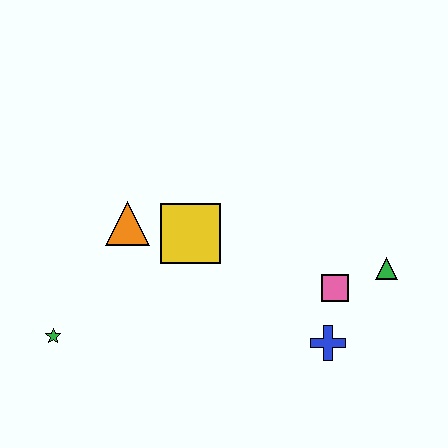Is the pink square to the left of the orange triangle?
No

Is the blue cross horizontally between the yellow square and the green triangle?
Yes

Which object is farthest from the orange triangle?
The green triangle is farthest from the orange triangle.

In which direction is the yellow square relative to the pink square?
The yellow square is to the left of the pink square.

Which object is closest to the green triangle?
The pink square is closest to the green triangle.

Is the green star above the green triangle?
No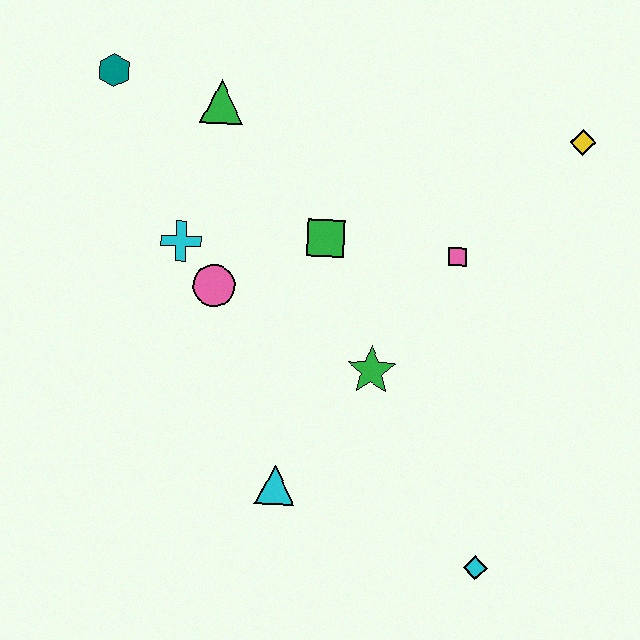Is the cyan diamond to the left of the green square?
No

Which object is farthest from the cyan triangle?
The yellow diamond is farthest from the cyan triangle.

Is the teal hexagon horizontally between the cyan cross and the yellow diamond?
No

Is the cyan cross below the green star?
No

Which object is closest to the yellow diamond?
The pink square is closest to the yellow diamond.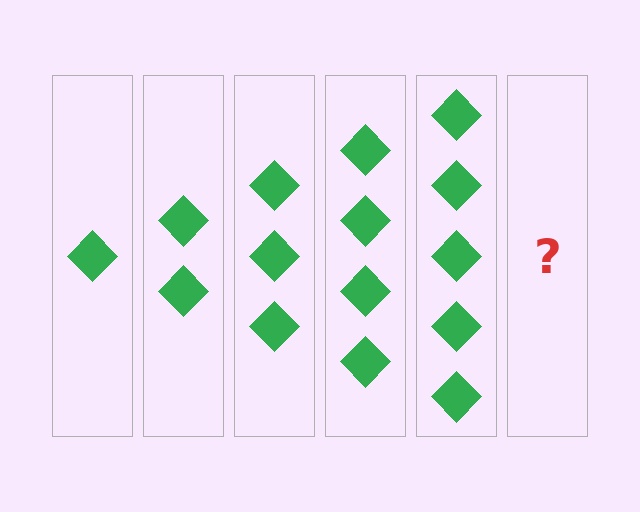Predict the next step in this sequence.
The next step is 6 diamonds.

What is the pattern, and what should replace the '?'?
The pattern is that each step adds one more diamond. The '?' should be 6 diamonds.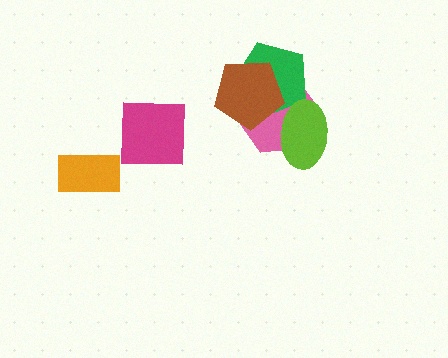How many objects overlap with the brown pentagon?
2 objects overlap with the brown pentagon.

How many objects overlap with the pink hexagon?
3 objects overlap with the pink hexagon.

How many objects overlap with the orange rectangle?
0 objects overlap with the orange rectangle.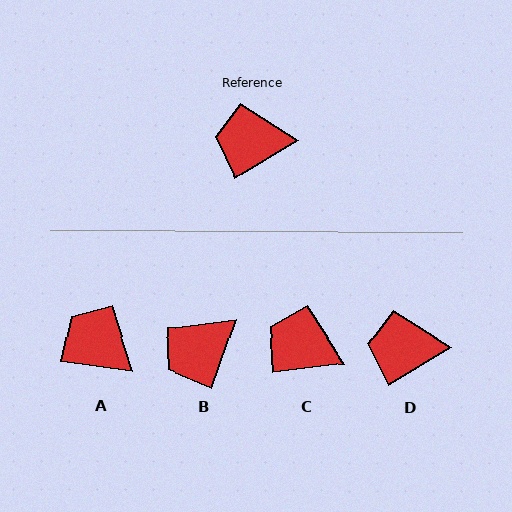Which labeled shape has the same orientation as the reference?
D.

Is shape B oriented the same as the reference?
No, it is off by about 41 degrees.